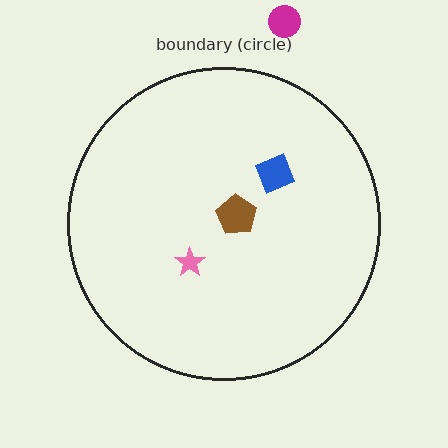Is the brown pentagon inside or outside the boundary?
Inside.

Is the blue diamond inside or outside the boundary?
Inside.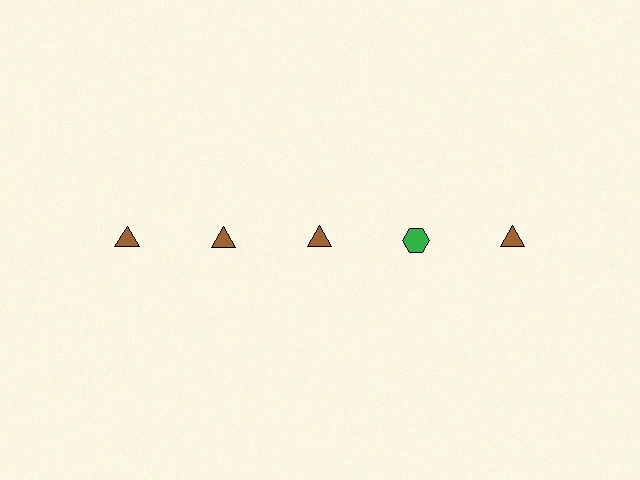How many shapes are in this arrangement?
There are 5 shapes arranged in a grid pattern.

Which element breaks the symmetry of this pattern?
The green hexagon in the top row, second from right column breaks the symmetry. All other shapes are brown triangles.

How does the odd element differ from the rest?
It differs in both color (green instead of brown) and shape (hexagon instead of triangle).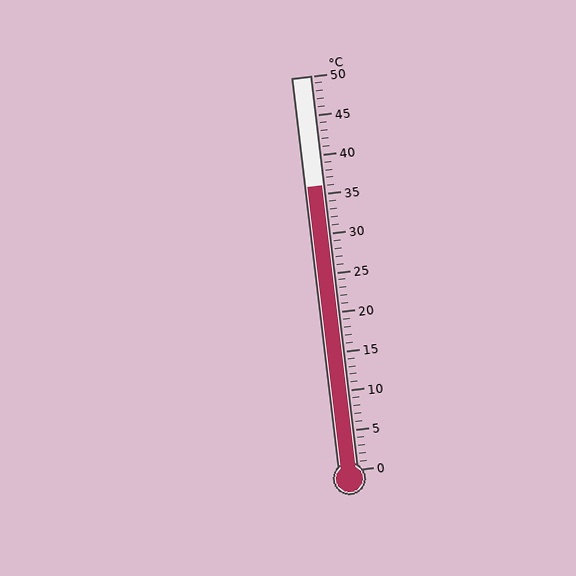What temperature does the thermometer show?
The thermometer shows approximately 36°C.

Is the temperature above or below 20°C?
The temperature is above 20°C.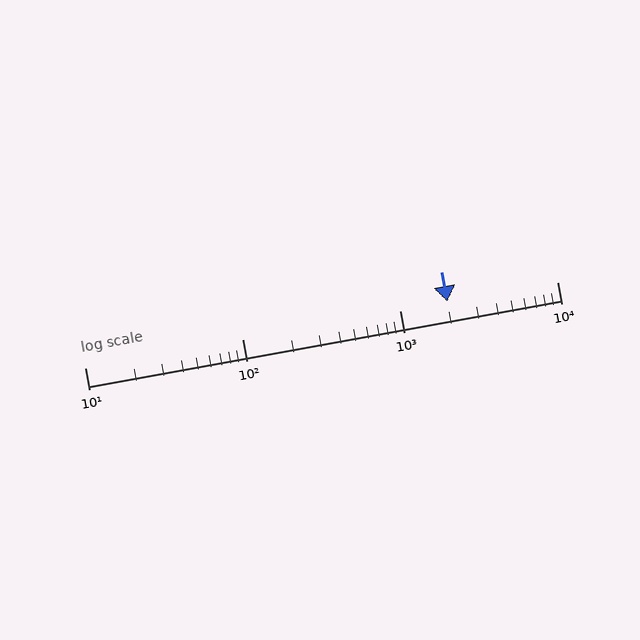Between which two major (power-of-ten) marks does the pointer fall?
The pointer is between 1000 and 10000.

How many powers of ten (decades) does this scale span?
The scale spans 3 decades, from 10 to 10000.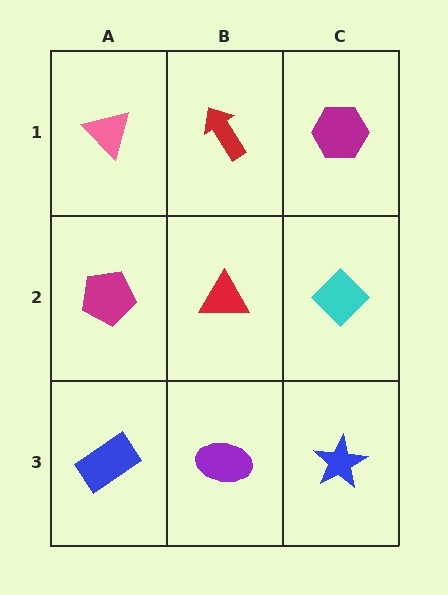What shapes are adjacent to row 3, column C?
A cyan diamond (row 2, column C), a purple ellipse (row 3, column B).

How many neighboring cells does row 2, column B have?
4.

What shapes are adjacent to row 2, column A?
A pink triangle (row 1, column A), a blue rectangle (row 3, column A), a red triangle (row 2, column B).